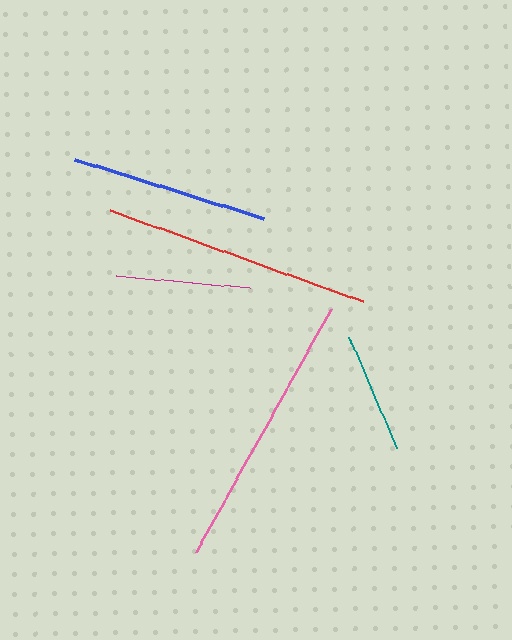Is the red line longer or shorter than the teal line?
The red line is longer than the teal line.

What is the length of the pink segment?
The pink segment is approximately 278 pixels long.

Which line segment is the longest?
The pink line is the longest at approximately 278 pixels.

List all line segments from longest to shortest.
From longest to shortest: pink, red, blue, magenta, teal.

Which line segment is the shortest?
The teal line is the shortest at approximately 121 pixels.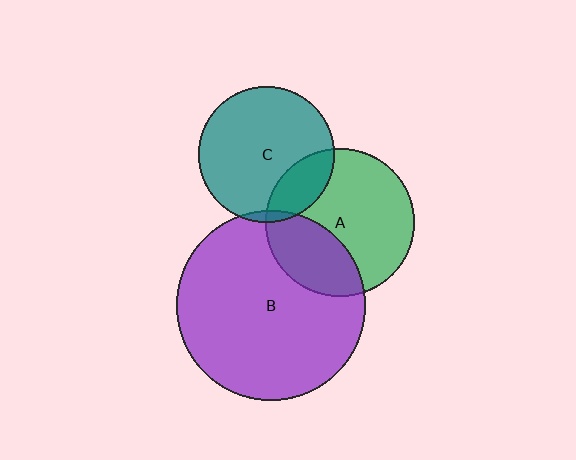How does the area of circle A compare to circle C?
Approximately 1.2 times.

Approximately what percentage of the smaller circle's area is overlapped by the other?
Approximately 20%.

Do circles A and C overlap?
Yes.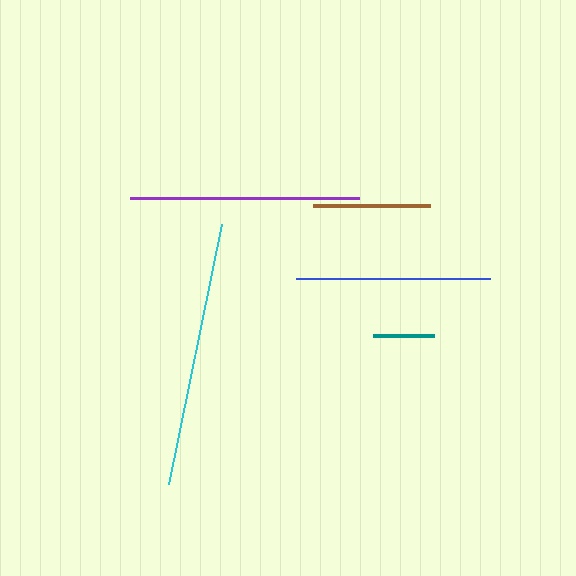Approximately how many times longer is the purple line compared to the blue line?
The purple line is approximately 1.2 times the length of the blue line.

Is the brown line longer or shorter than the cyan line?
The cyan line is longer than the brown line.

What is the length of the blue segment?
The blue segment is approximately 194 pixels long.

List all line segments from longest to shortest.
From longest to shortest: cyan, purple, blue, brown, teal.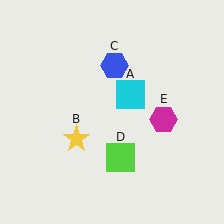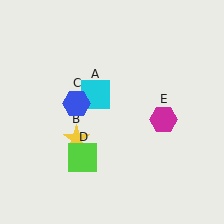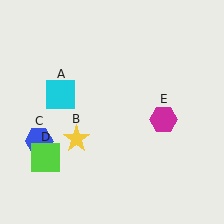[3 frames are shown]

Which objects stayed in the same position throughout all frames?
Yellow star (object B) and magenta hexagon (object E) remained stationary.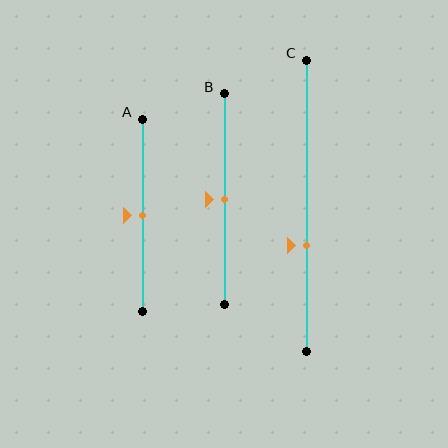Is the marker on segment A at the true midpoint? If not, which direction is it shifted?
Yes, the marker on segment A is at the true midpoint.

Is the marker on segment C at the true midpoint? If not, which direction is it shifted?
No, the marker on segment C is shifted downward by about 14% of the segment length.